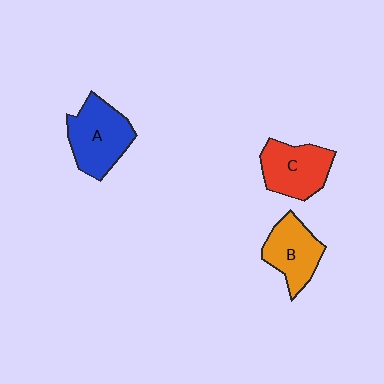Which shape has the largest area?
Shape A (blue).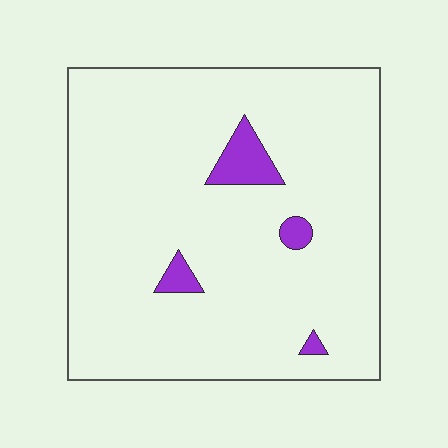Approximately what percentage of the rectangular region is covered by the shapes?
Approximately 5%.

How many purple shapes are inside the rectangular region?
4.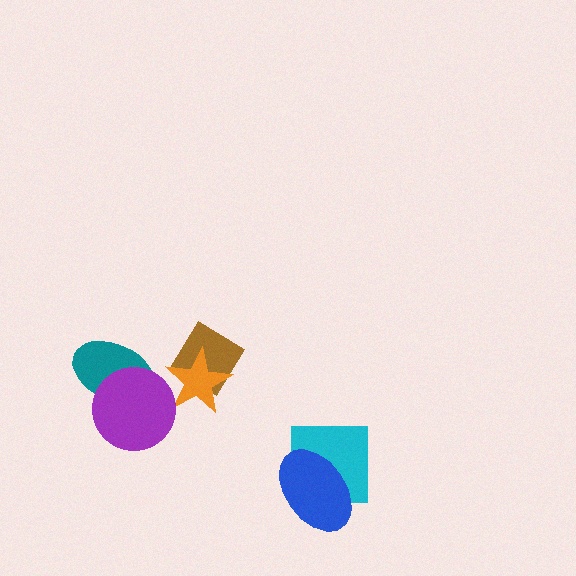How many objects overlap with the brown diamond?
1 object overlaps with the brown diamond.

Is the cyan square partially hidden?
Yes, it is partially covered by another shape.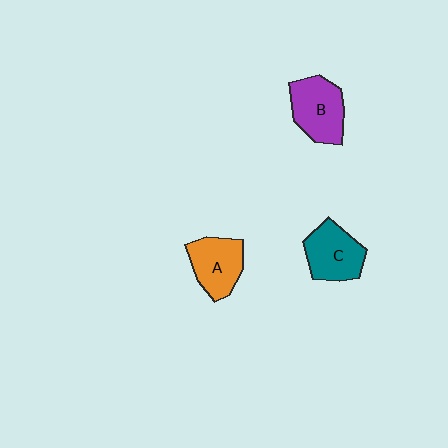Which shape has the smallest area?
Shape A (orange).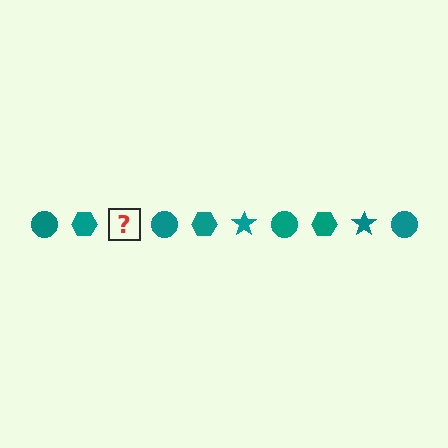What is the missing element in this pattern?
The missing element is a teal star.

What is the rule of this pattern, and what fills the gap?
The rule is that the pattern cycles through circle, hexagon, star shapes in teal. The gap should be filled with a teal star.